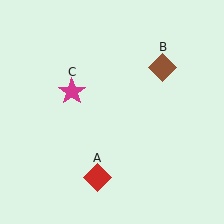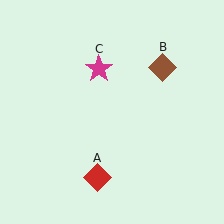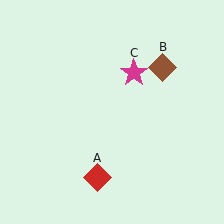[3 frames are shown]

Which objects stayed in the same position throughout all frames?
Red diamond (object A) and brown diamond (object B) remained stationary.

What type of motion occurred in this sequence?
The magenta star (object C) rotated clockwise around the center of the scene.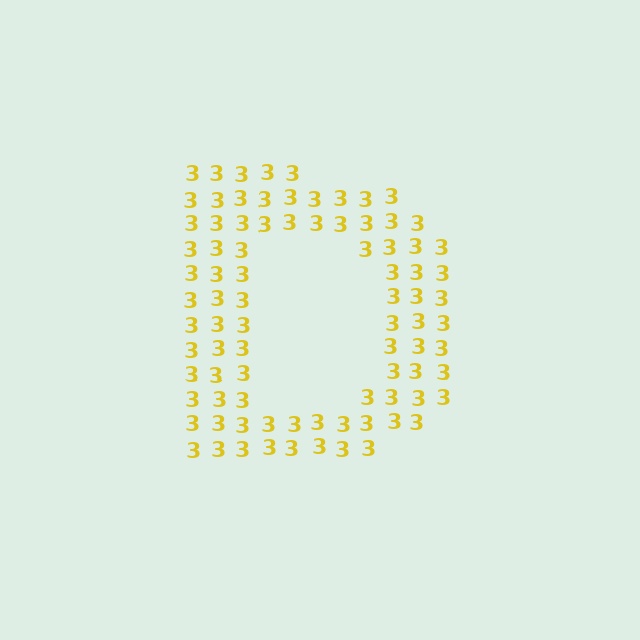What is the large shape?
The large shape is the letter D.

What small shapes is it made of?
It is made of small digit 3's.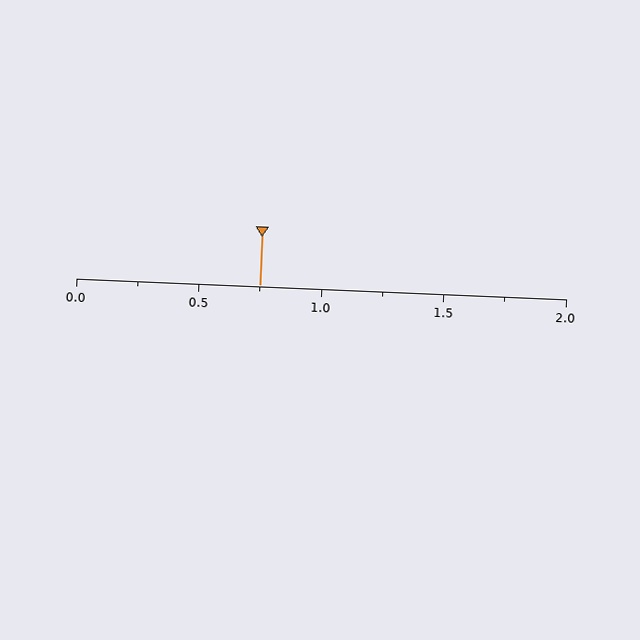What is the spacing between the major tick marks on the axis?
The major ticks are spaced 0.5 apart.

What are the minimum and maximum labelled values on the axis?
The axis runs from 0.0 to 2.0.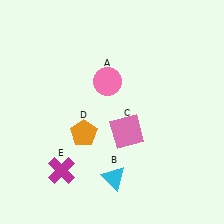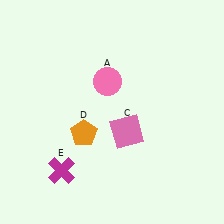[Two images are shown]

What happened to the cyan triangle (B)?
The cyan triangle (B) was removed in Image 2. It was in the bottom-right area of Image 1.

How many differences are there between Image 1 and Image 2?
There is 1 difference between the two images.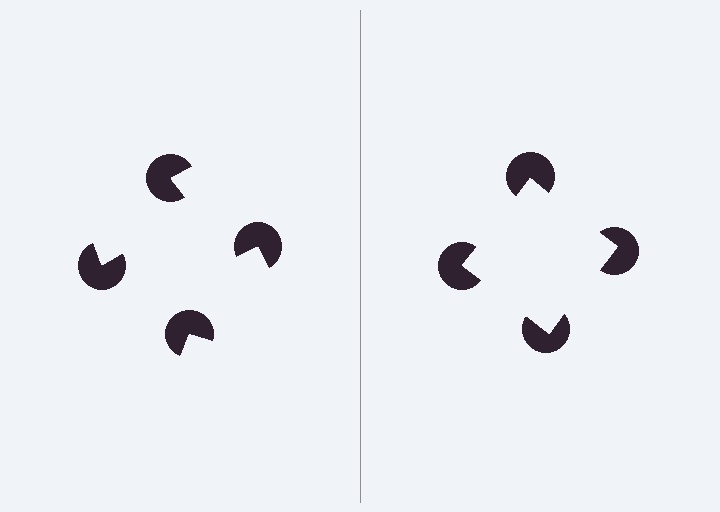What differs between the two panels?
The pac-man discs are positioned identically on both sides; only the wedge orientations differ. On the right they align to a square; on the left they are misaligned.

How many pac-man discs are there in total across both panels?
8 — 4 on each side.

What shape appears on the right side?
An illusory square.